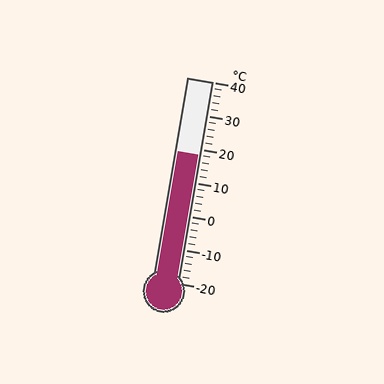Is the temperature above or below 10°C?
The temperature is above 10°C.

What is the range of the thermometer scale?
The thermometer scale ranges from -20°C to 40°C.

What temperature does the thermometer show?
The thermometer shows approximately 18°C.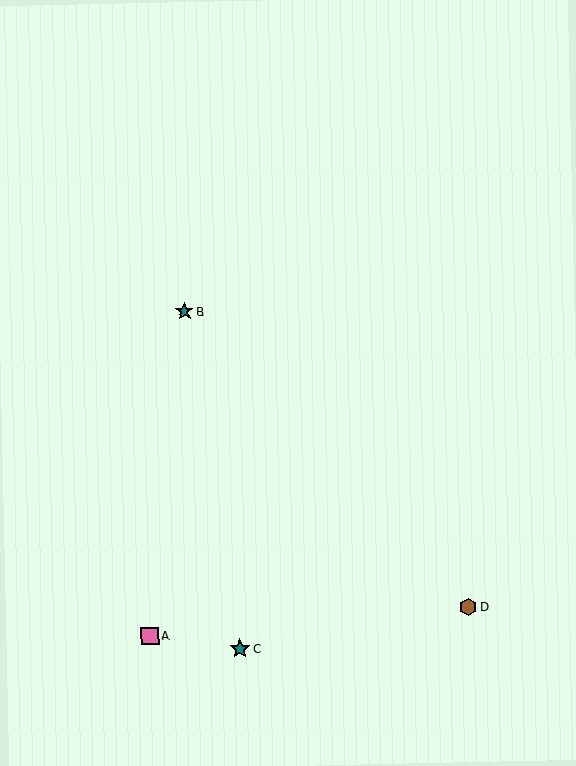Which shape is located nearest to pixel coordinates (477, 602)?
The brown hexagon (labeled D) at (468, 607) is nearest to that location.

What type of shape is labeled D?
Shape D is a brown hexagon.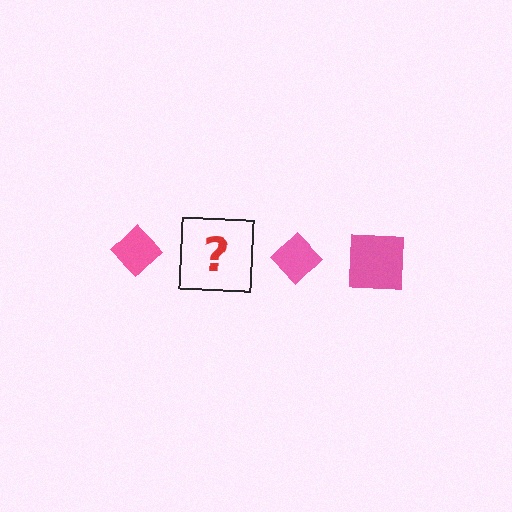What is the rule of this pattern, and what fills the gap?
The rule is that the pattern cycles through diamond, square shapes in pink. The gap should be filled with a pink square.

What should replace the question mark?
The question mark should be replaced with a pink square.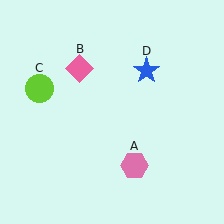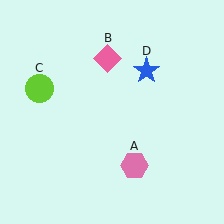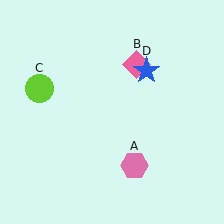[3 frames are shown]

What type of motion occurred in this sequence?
The pink diamond (object B) rotated clockwise around the center of the scene.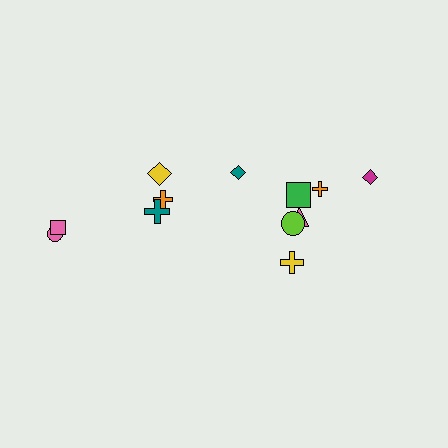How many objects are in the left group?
There are 5 objects.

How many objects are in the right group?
There are 7 objects.